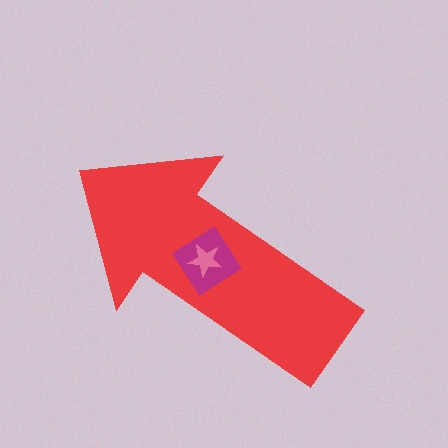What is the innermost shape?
The pink star.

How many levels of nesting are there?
3.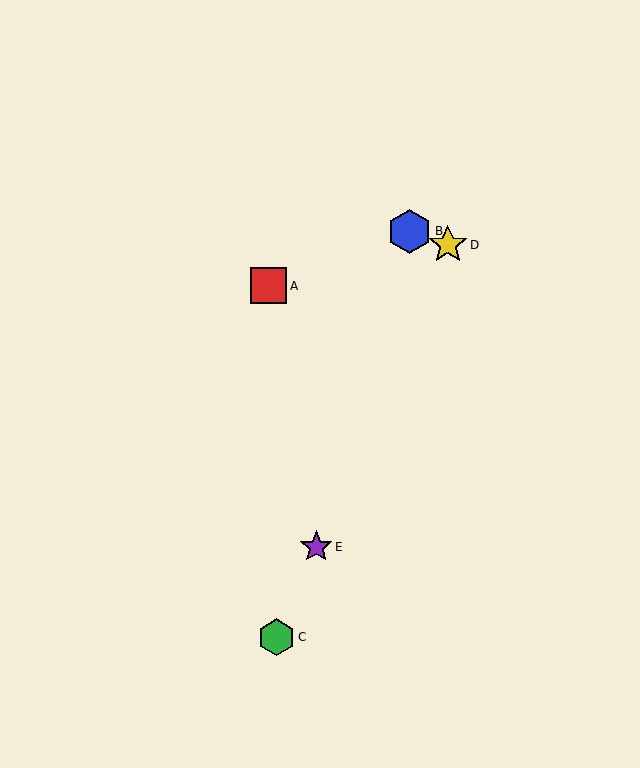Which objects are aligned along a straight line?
Objects C, D, E are aligned along a straight line.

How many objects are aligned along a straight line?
3 objects (C, D, E) are aligned along a straight line.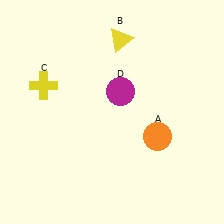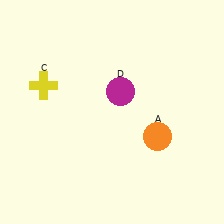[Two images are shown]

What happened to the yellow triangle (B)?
The yellow triangle (B) was removed in Image 2. It was in the top-right area of Image 1.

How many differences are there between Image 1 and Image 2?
There is 1 difference between the two images.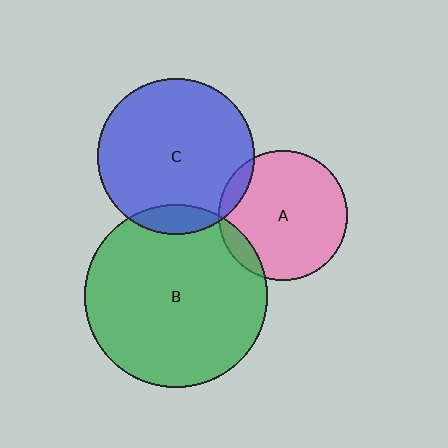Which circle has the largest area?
Circle B (green).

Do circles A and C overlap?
Yes.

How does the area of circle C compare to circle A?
Approximately 1.5 times.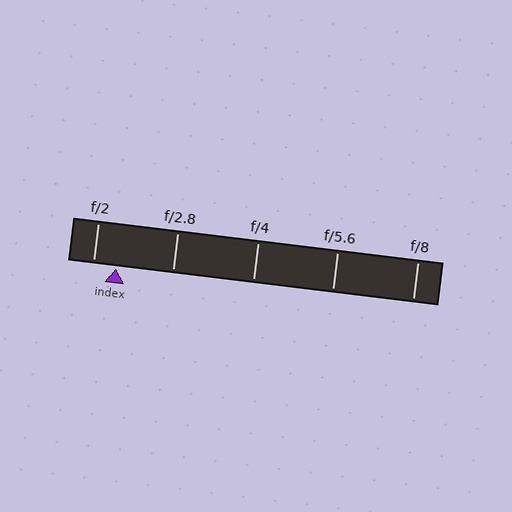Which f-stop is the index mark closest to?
The index mark is closest to f/2.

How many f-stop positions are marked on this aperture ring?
There are 5 f-stop positions marked.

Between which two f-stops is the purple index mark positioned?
The index mark is between f/2 and f/2.8.